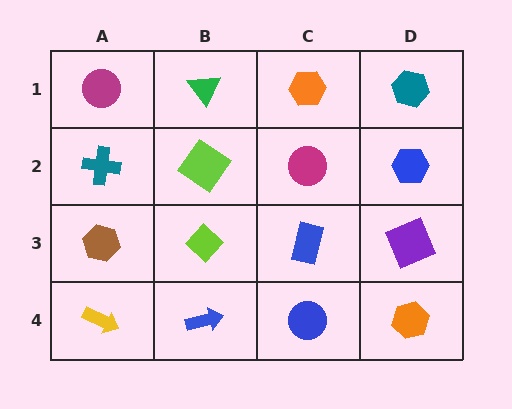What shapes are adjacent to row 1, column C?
A magenta circle (row 2, column C), a green triangle (row 1, column B), a teal hexagon (row 1, column D).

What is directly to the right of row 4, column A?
A blue arrow.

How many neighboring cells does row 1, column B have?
3.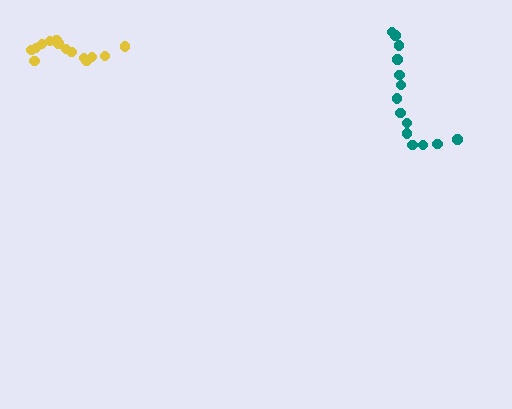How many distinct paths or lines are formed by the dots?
There are 2 distinct paths.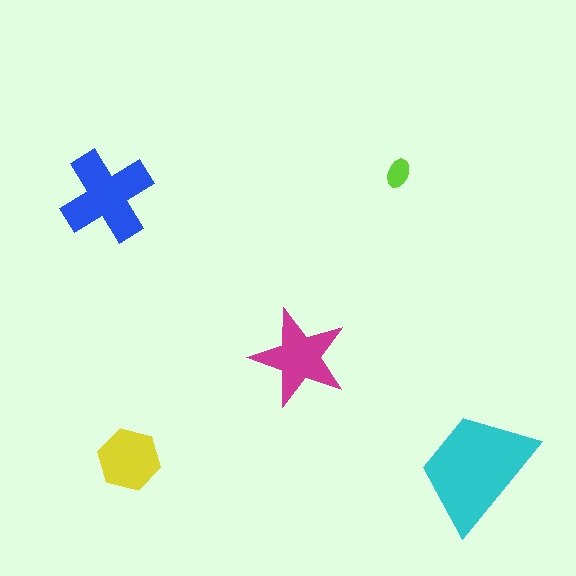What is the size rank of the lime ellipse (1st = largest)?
5th.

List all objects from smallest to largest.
The lime ellipse, the yellow hexagon, the magenta star, the blue cross, the cyan trapezoid.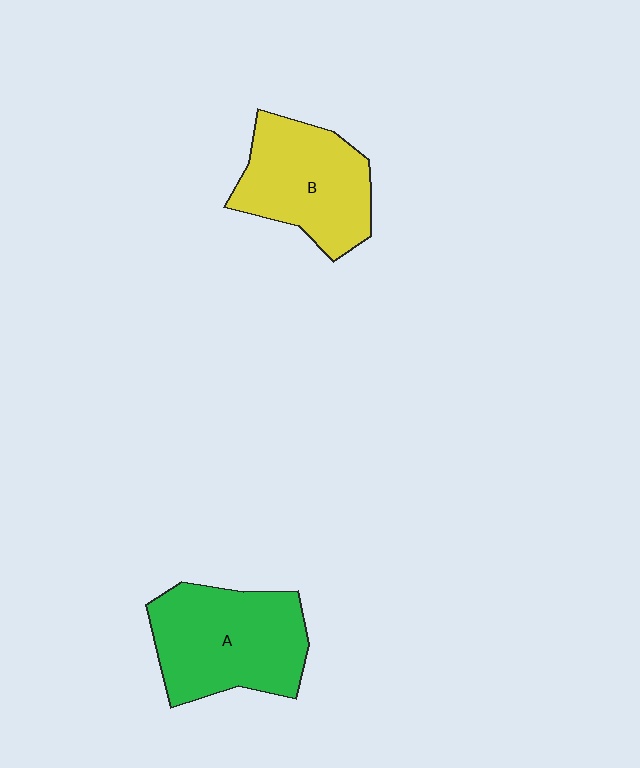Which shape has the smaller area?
Shape B (yellow).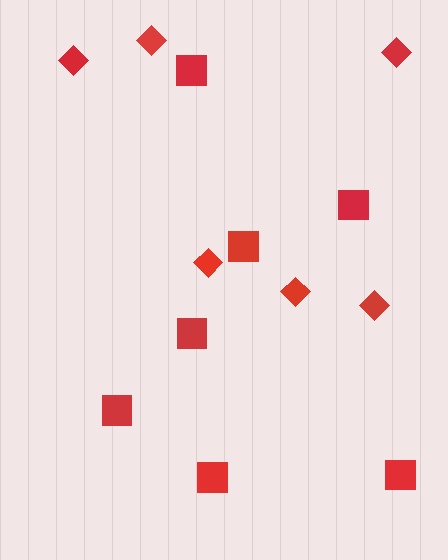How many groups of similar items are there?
There are 2 groups: one group of squares (7) and one group of diamonds (6).